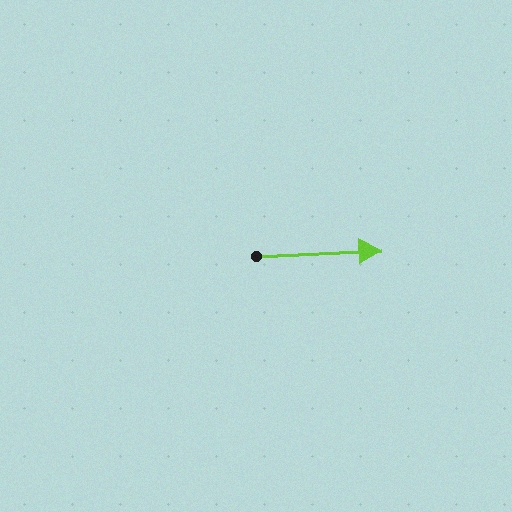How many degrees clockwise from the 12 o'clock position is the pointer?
Approximately 87 degrees.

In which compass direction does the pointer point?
East.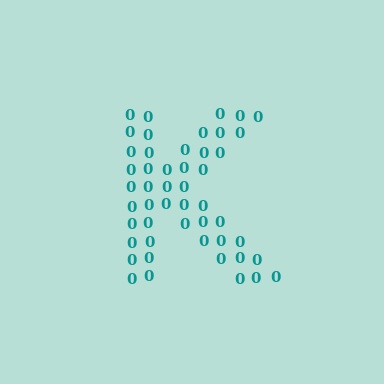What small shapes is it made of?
It is made of small digit 0's.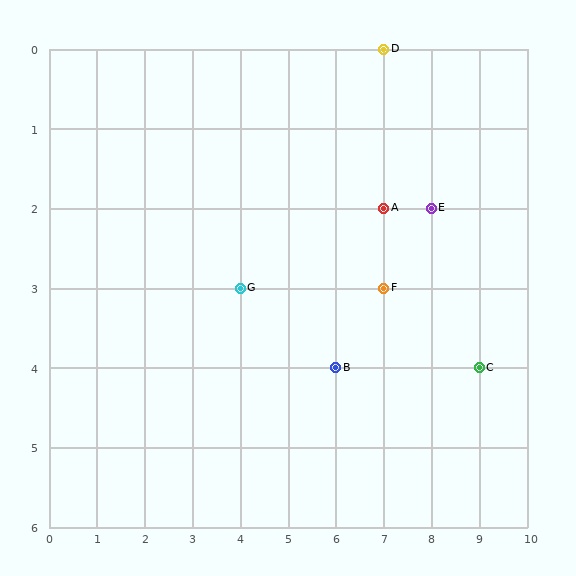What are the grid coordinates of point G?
Point G is at grid coordinates (4, 3).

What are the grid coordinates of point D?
Point D is at grid coordinates (7, 0).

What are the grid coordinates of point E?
Point E is at grid coordinates (8, 2).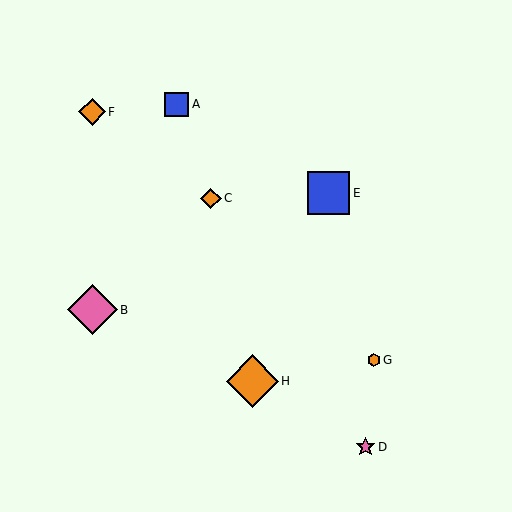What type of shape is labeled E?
Shape E is a blue square.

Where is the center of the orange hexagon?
The center of the orange hexagon is at (374, 360).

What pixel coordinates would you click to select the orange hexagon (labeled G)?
Click at (374, 360) to select the orange hexagon G.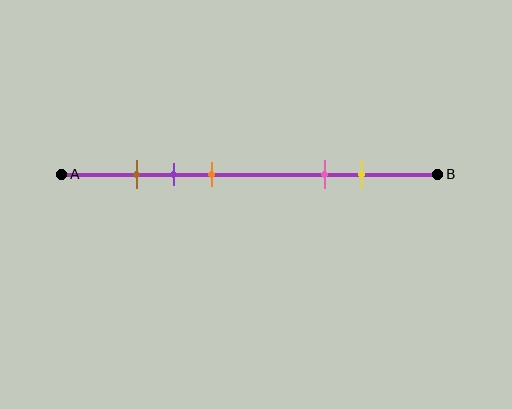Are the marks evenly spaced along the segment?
No, the marks are not evenly spaced.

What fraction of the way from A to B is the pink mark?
The pink mark is approximately 70% (0.7) of the way from A to B.